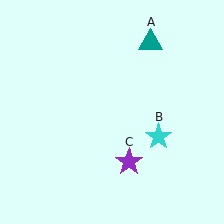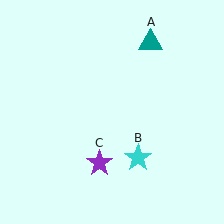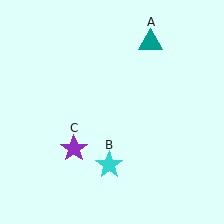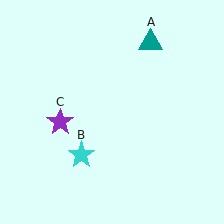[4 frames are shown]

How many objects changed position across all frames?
2 objects changed position: cyan star (object B), purple star (object C).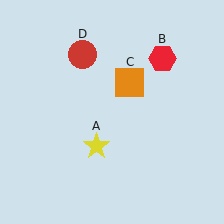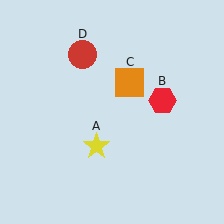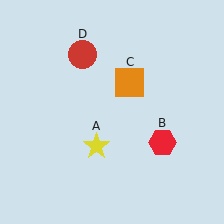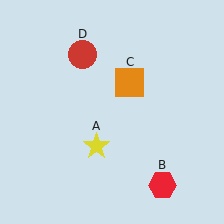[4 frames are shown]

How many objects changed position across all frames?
1 object changed position: red hexagon (object B).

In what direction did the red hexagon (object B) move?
The red hexagon (object B) moved down.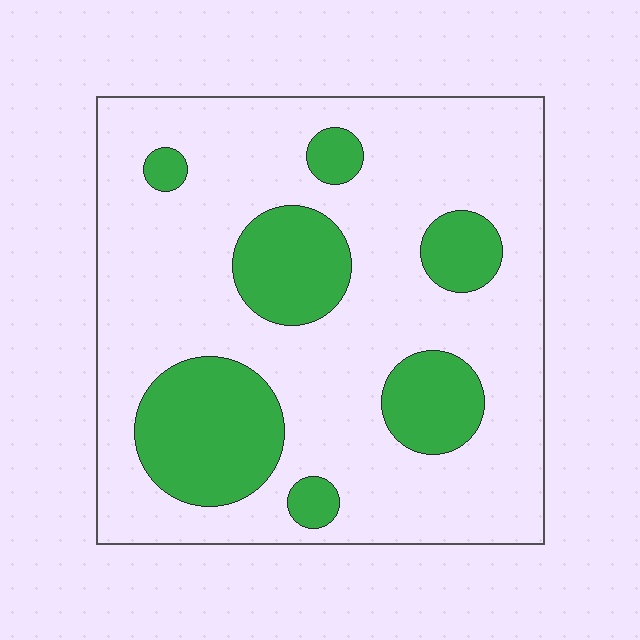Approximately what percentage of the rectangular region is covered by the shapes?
Approximately 25%.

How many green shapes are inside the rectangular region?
7.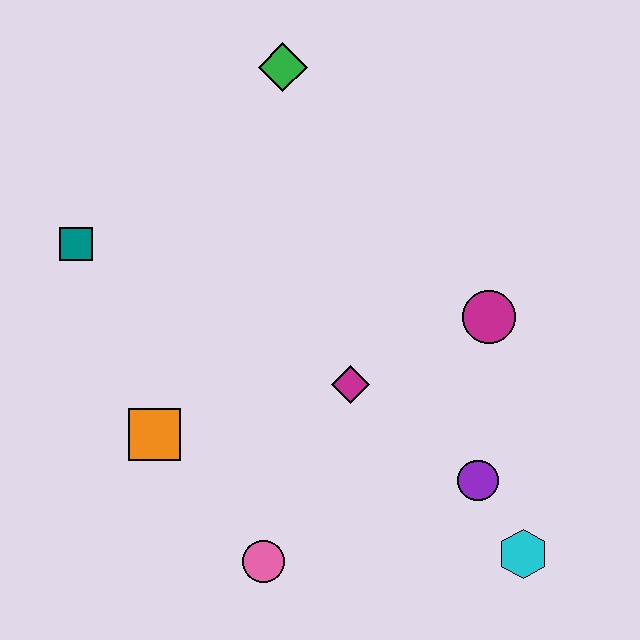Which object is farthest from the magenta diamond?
The green diamond is farthest from the magenta diamond.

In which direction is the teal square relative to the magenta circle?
The teal square is to the left of the magenta circle.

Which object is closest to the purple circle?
The cyan hexagon is closest to the purple circle.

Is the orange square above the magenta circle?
No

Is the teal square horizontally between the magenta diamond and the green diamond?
No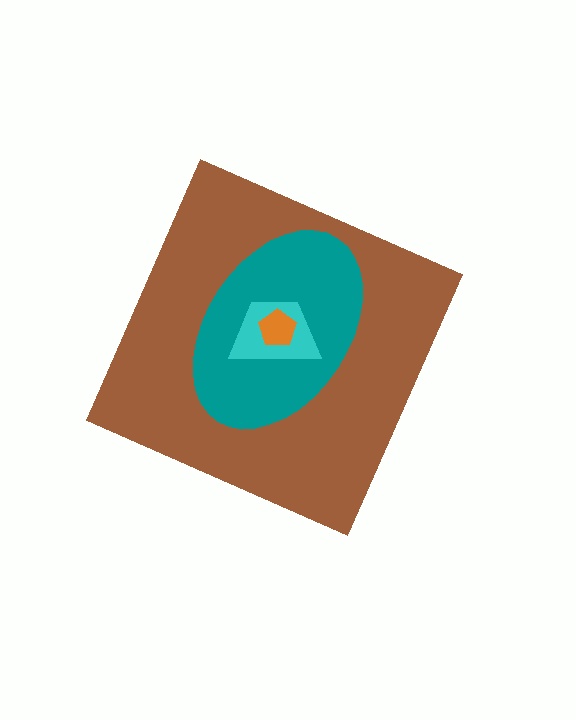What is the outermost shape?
The brown diamond.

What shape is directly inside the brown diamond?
The teal ellipse.